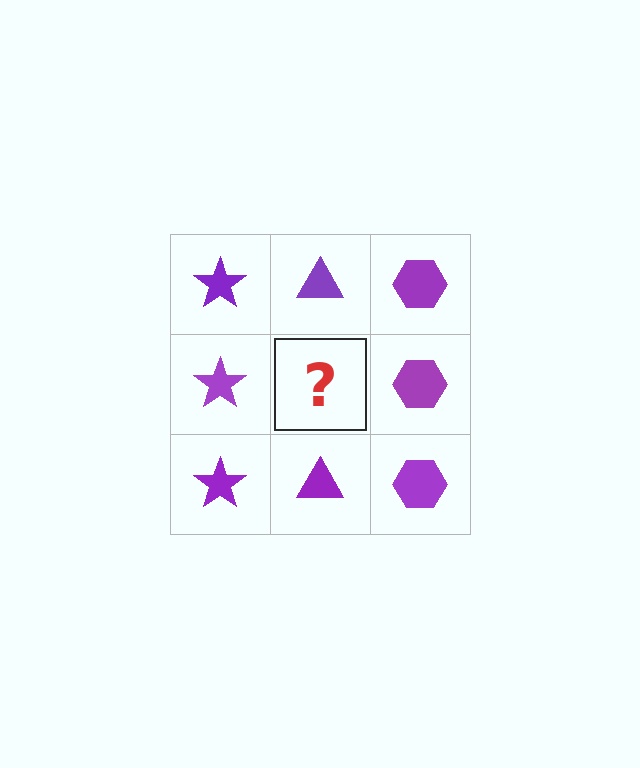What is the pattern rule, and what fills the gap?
The rule is that each column has a consistent shape. The gap should be filled with a purple triangle.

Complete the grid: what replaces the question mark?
The question mark should be replaced with a purple triangle.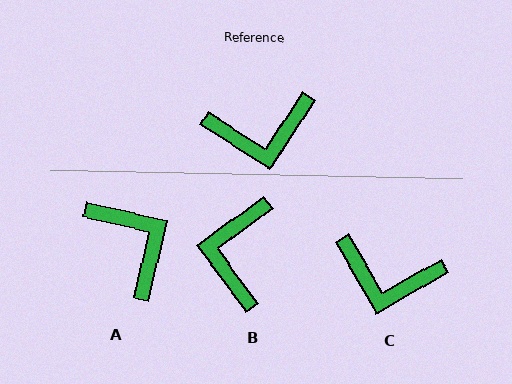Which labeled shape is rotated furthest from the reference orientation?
B, about 110 degrees away.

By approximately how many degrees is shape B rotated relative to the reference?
Approximately 110 degrees clockwise.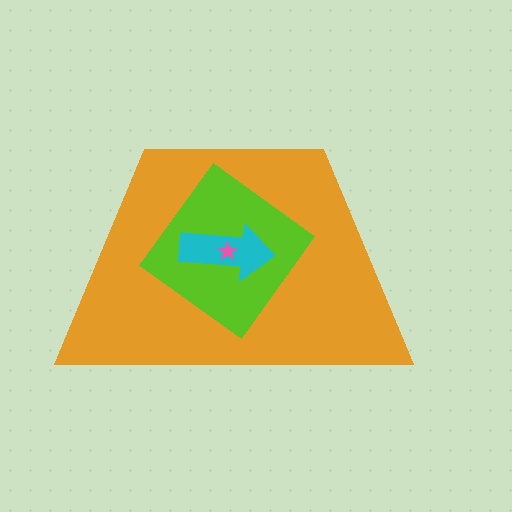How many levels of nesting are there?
4.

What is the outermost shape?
The orange trapezoid.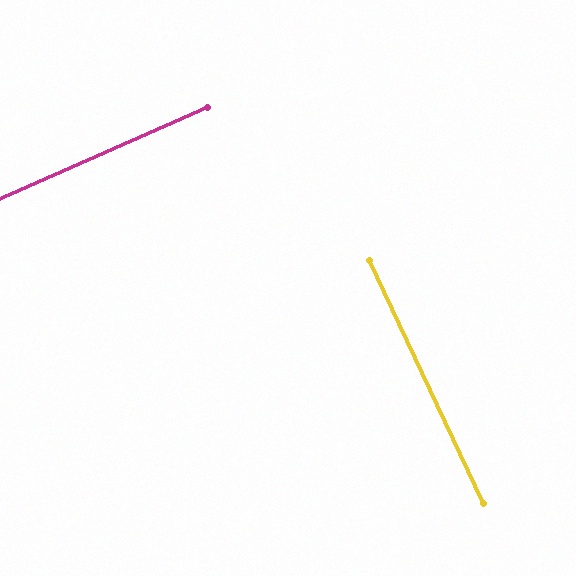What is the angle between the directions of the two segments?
Approximately 88 degrees.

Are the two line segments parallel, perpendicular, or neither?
Perpendicular — they meet at approximately 88°.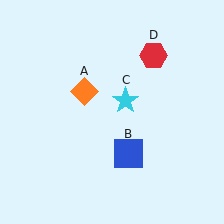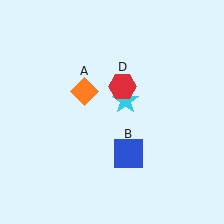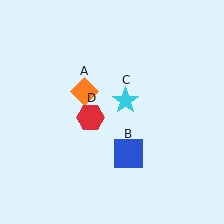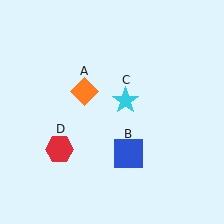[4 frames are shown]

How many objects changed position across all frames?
1 object changed position: red hexagon (object D).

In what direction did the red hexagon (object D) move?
The red hexagon (object D) moved down and to the left.